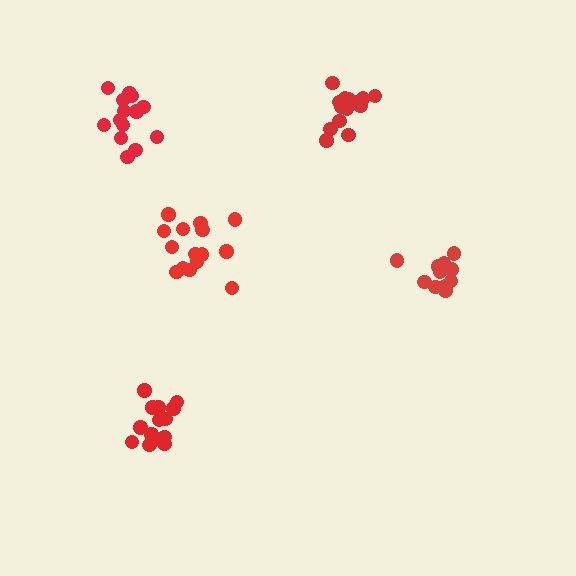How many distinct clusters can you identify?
There are 5 distinct clusters.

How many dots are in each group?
Group 1: 14 dots, Group 2: 15 dots, Group 3: 15 dots, Group 4: 11 dots, Group 5: 14 dots (69 total).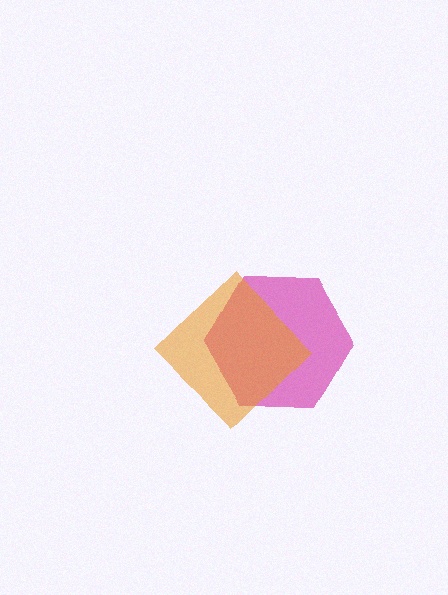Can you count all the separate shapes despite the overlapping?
Yes, there are 2 separate shapes.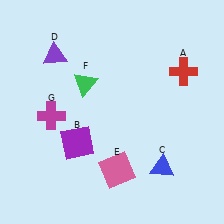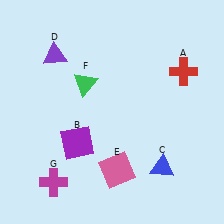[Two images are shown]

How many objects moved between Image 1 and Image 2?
1 object moved between the two images.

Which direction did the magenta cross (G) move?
The magenta cross (G) moved down.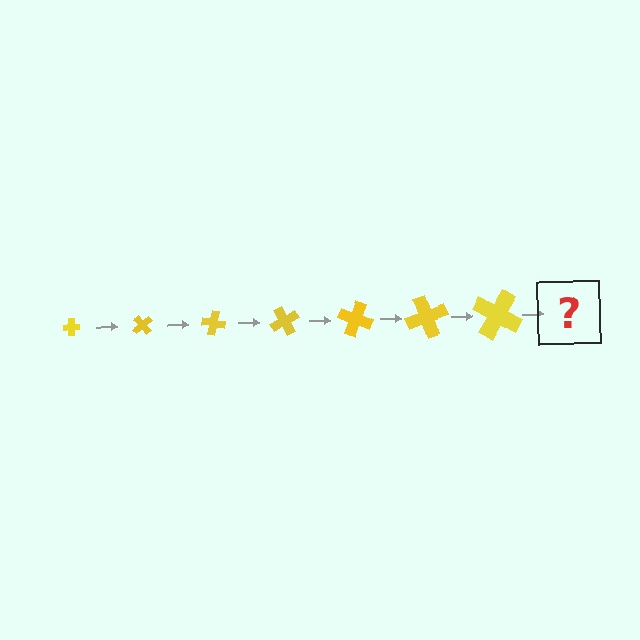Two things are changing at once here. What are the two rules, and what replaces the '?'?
The two rules are that the cross grows larger each step and it rotates 50 degrees each step. The '?' should be a cross, larger than the previous one and rotated 350 degrees from the start.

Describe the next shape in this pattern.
It should be a cross, larger than the previous one and rotated 350 degrees from the start.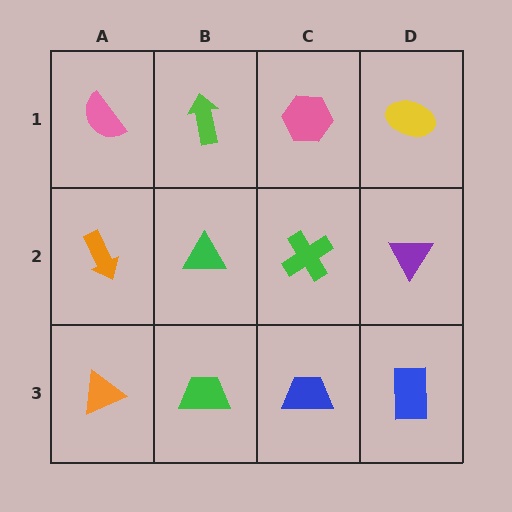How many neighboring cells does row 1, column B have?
3.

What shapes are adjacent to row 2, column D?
A yellow ellipse (row 1, column D), a blue rectangle (row 3, column D), a green cross (row 2, column C).